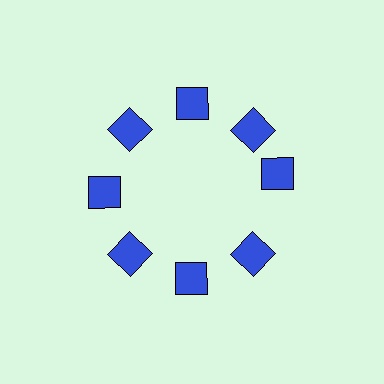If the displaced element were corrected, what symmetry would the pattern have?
It would have 8-fold rotational symmetry — the pattern would map onto itself every 45 degrees.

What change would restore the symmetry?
The symmetry would be restored by rotating it back into even spacing with its neighbors so that all 8 squares sit at equal angles and equal distance from the center.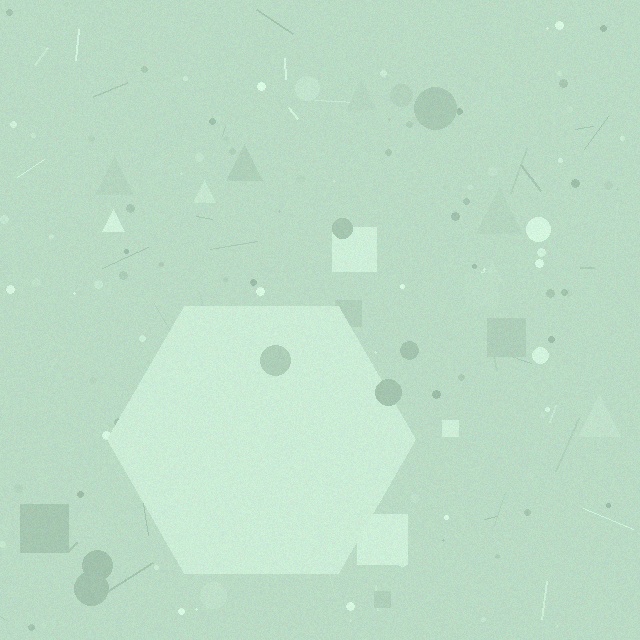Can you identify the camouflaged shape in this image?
The camouflaged shape is a hexagon.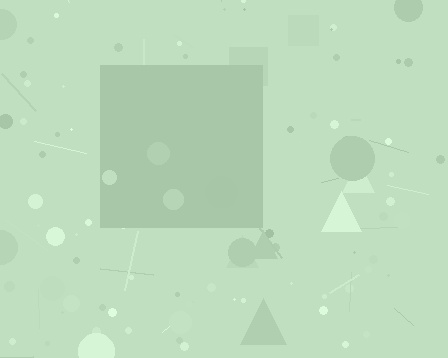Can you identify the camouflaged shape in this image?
The camouflaged shape is a square.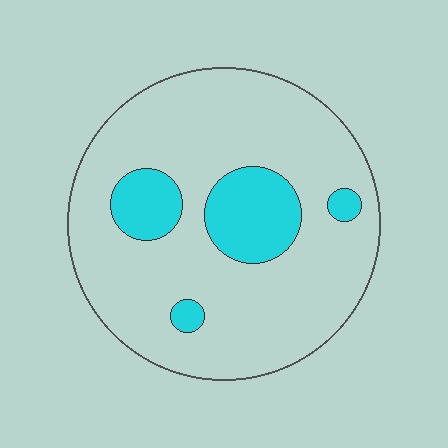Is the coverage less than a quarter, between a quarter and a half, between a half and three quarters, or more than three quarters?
Less than a quarter.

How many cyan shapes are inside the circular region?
4.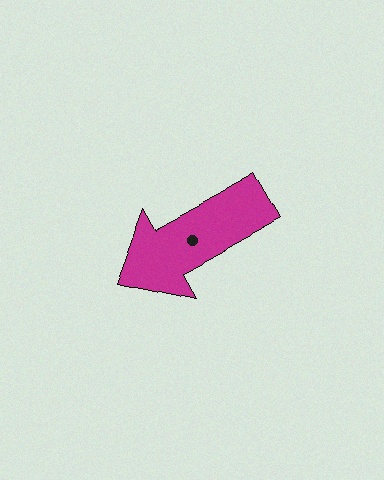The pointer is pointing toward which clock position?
Roughly 8 o'clock.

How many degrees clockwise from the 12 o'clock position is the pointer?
Approximately 241 degrees.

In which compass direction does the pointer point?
Southwest.